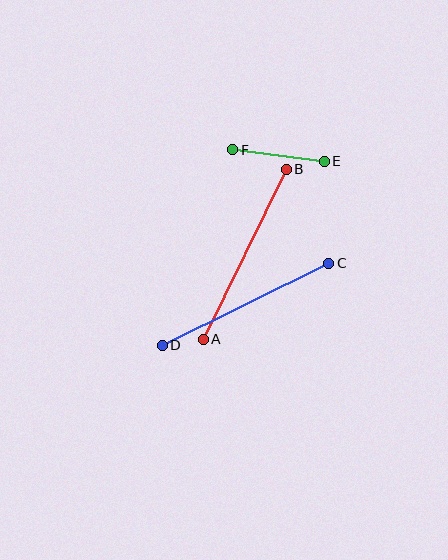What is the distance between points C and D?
The distance is approximately 185 pixels.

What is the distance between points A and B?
The distance is approximately 189 pixels.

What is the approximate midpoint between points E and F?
The midpoint is at approximately (278, 155) pixels.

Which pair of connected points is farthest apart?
Points A and B are farthest apart.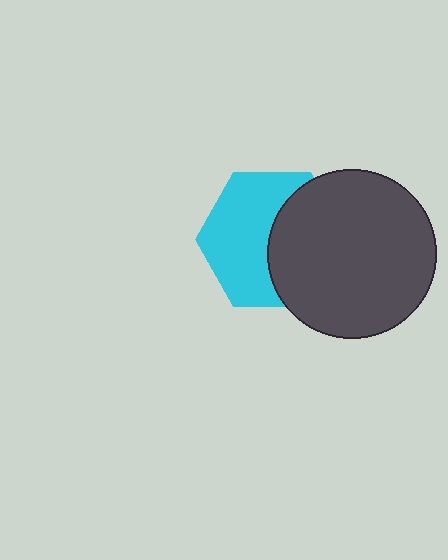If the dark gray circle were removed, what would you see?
You would see the complete cyan hexagon.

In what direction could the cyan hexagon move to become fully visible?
The cyan hexagon could move left. That would shift it out from behind the dark gray circle entirely.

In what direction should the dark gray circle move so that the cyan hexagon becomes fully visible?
The dark gray circle should move right. That is the shortest direction to clear the overlap and leave the cyan hexagon fully visible.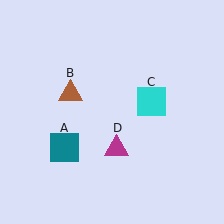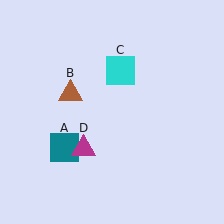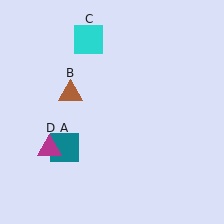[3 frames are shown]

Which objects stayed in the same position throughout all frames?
Teal square (object A) and brown triangle (object B) remained stationary.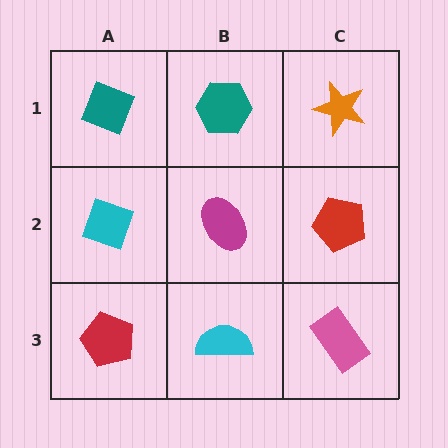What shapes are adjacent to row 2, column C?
An orange star (row 1, column C), a pink rectangle (row 3, column C), a magenta ellipse (row 2, column B).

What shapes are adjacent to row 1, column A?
A cyan diamond (row 2, column A), a teal hexagon (row 1, column B).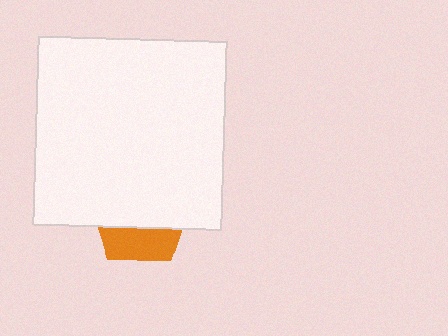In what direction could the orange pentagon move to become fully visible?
The orange pentagon could move down. That would shift it out from behind the white square entirely.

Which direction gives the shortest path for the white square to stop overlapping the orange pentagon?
Moving up gives the shortest separation.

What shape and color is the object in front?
The object in front is a white square.